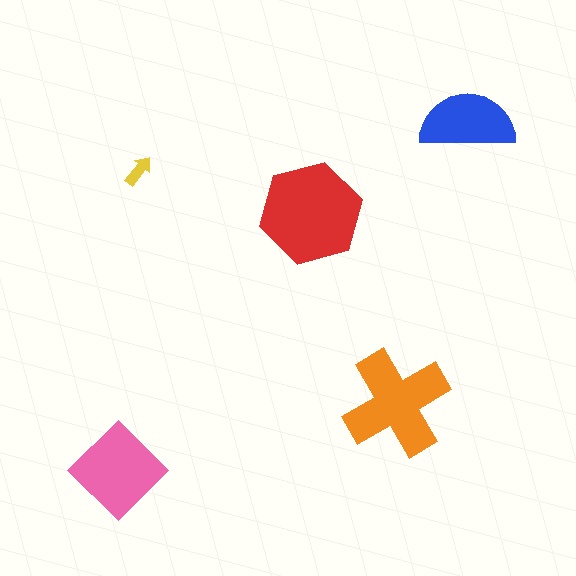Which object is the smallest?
The yellow arrow.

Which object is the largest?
The red hexagon.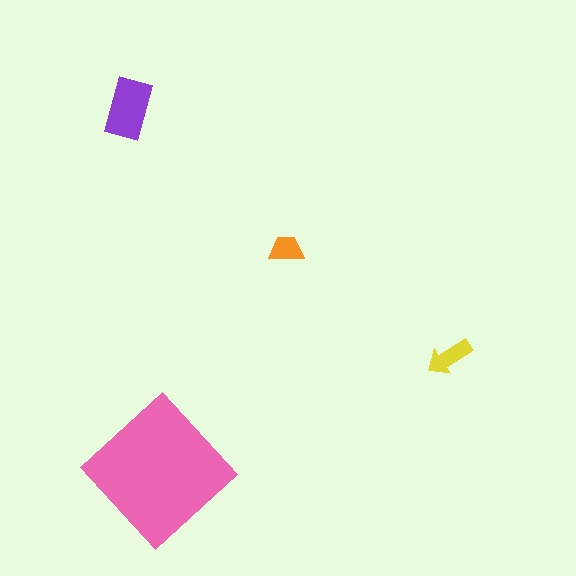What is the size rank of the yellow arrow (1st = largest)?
3rd.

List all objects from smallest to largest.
The orange trapezoid, the yellow arrow, the purple rectangle, the pink diamond.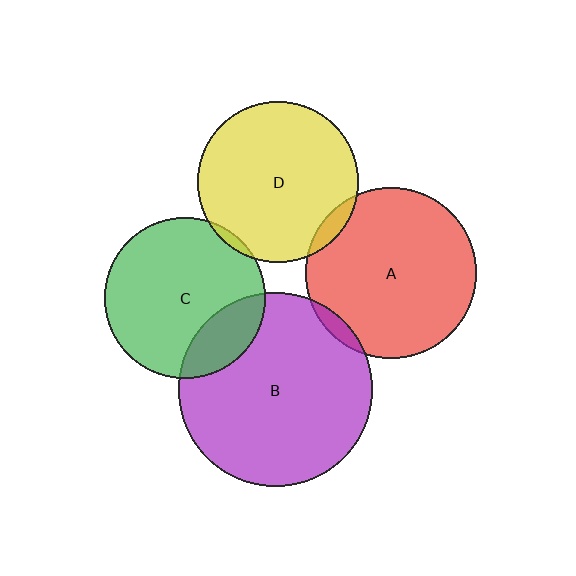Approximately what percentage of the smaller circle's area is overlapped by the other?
Approximately 20%.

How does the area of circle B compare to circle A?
Approximately 1.3 times.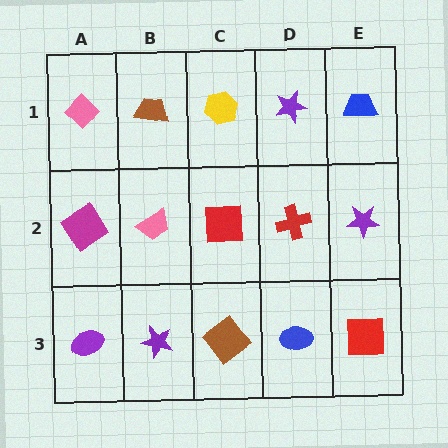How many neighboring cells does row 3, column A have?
2.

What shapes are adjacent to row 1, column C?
A red square (row 2, column C), a brown trapezoid (row 1, column B), a purple star (row 1, column D).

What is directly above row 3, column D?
A red cross.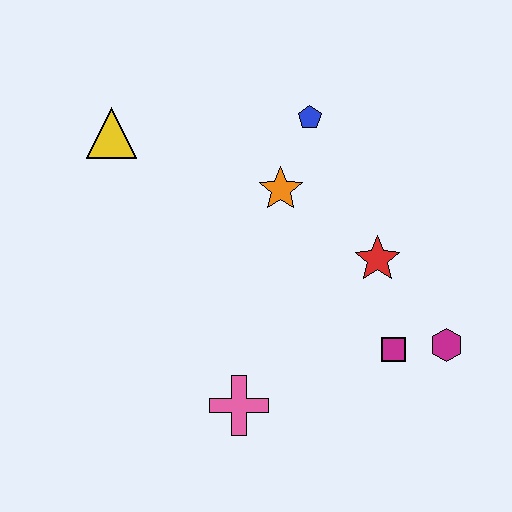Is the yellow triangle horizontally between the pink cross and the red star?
No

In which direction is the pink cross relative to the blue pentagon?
The pink cross is below the blue pentagon.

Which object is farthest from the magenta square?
The yellow triangle is farthest from the magenta square.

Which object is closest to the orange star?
The blue pentagon is closest to the orange star.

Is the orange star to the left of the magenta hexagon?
Yes